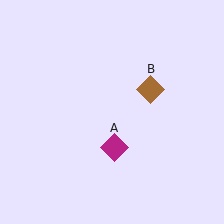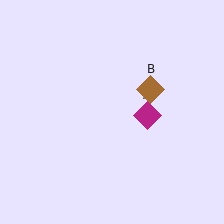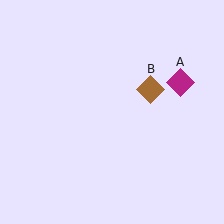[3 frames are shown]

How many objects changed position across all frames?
1 object changed position: magenta diamond (object A).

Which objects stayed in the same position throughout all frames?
Brown diamond (object B) remained stationary.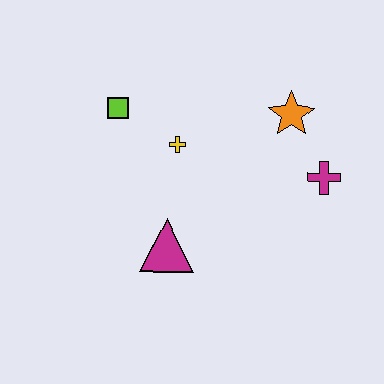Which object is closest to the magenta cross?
The orange star is closest to the magenta cross.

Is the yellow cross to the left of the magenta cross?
Yes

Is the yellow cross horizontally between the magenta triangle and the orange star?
Yes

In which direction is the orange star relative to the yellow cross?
The orange star is to the right of the yellow cross.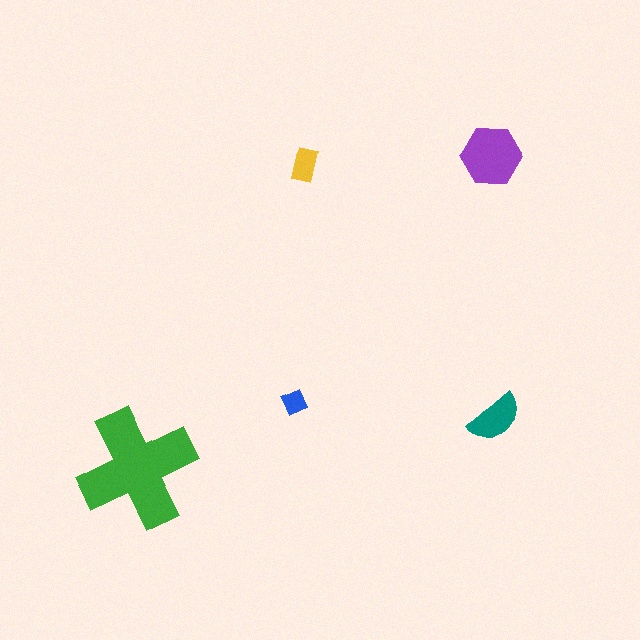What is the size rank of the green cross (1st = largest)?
1st.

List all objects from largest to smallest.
The green cross, the purple hexagon, the teal semicircle, the yellow rectangle, the blue diamond.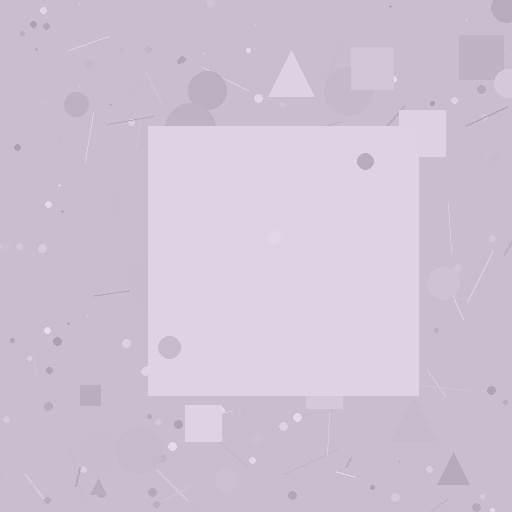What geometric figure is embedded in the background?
A square is embedded in the background.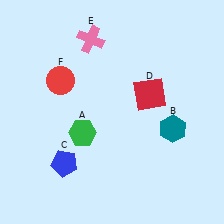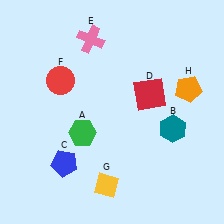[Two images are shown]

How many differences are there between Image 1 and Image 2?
There are 2 differences between the two images.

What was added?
A yellow diamond (G), an orange pentagon (H) were added in Image 2.